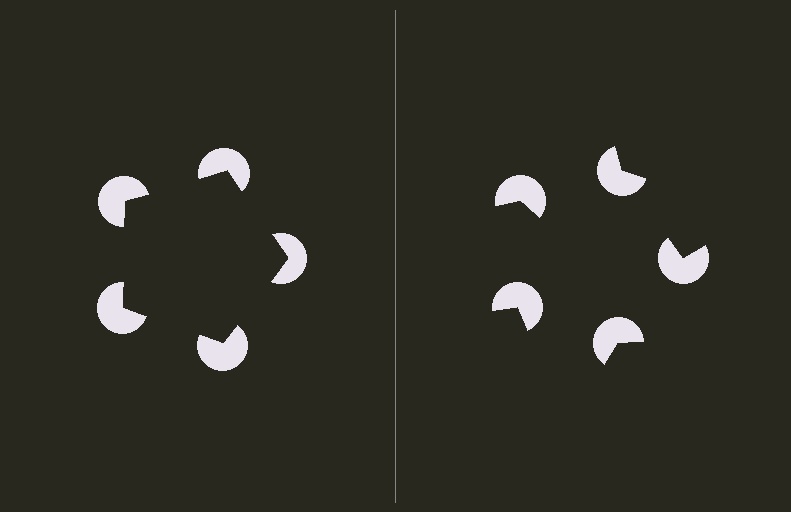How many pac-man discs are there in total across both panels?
10 — 5 on each side.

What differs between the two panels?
The pac-man discs are positioned identically on both sides; only the wedge orientations differ. On the left they align to a pentagon; on the right they are misaligned.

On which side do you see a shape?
An illusory pentagon appears on the left side. On the right side the wedge cuts are rotated, so no coherent shape forms.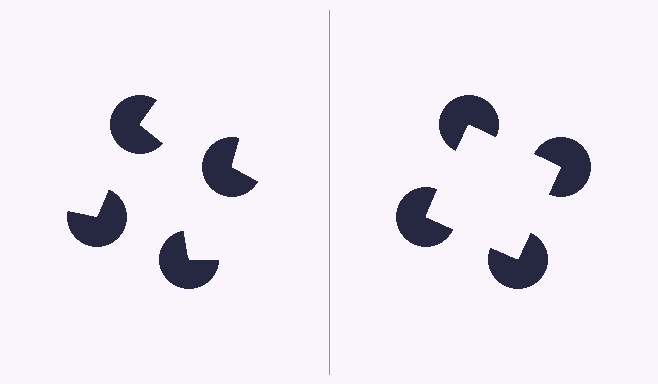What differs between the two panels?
The pac-man discs are positioned identically on both sides; only the wedge orientations differ. On the right they align to a square; on the left they are misaligned.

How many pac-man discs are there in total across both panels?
8 — 4 on each side.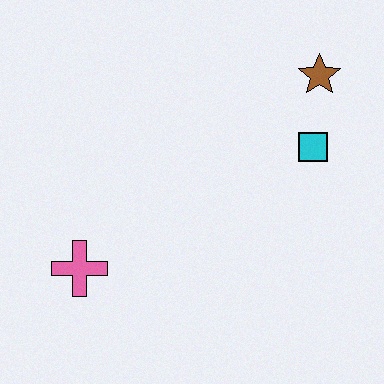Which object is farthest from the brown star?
The pink cross is farthest from the brown star.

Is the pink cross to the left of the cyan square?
Yes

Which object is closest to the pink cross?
The cyan square is closest to the pink cross.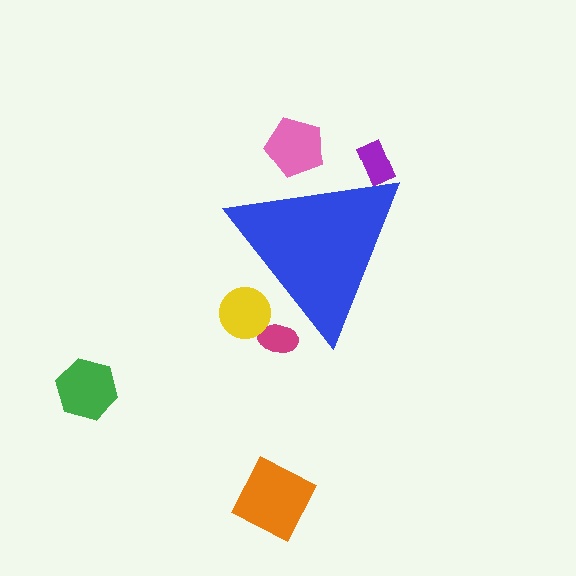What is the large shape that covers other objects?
A blue triangle.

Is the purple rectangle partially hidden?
Yes, the purple rectangle is partially hidden behind the blue triangle.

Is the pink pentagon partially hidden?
Yes, the pink pentagon is partially hidden behind the blue triangle.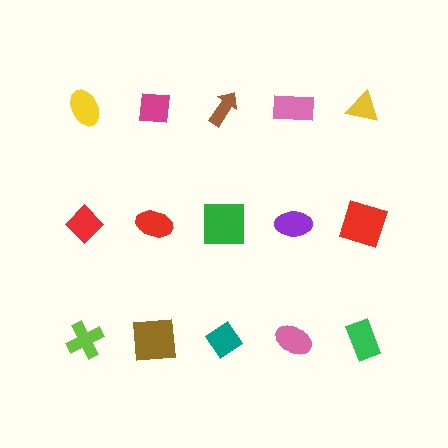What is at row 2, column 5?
A red square.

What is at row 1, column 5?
A yellow triangle.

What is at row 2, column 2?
A red ellipse.